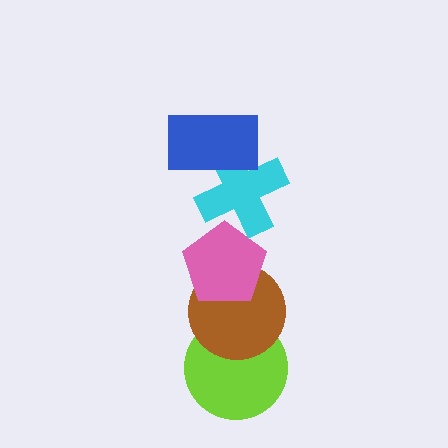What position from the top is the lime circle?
The lime circle is 5th from the top.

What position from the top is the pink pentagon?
The pink pentagon is 3rd from the top.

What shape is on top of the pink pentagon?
The cyan cross is on top of the pink pentagon.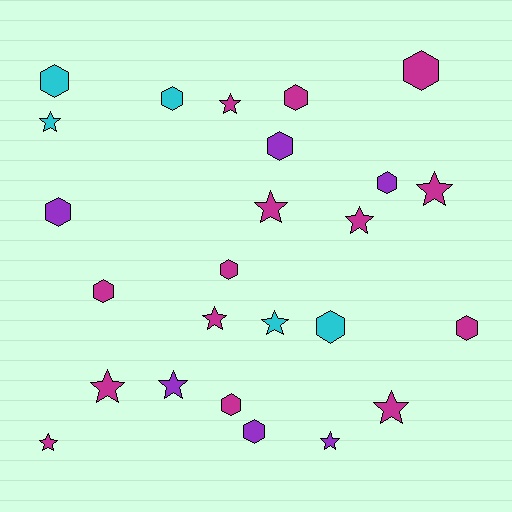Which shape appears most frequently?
Hexagon, with 13 objects.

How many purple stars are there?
There are 2 purple stars.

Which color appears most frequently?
Magenta, with 14 objects.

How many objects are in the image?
There are 25 objects.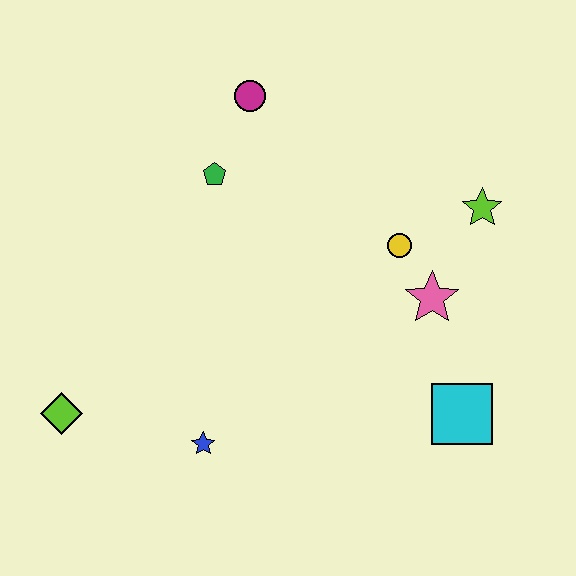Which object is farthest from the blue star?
The lime star is farthest from the blue star.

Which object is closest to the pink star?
The yellow circle is closest to the pink star.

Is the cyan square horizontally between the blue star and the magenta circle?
No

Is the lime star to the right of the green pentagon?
Yes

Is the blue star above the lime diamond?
No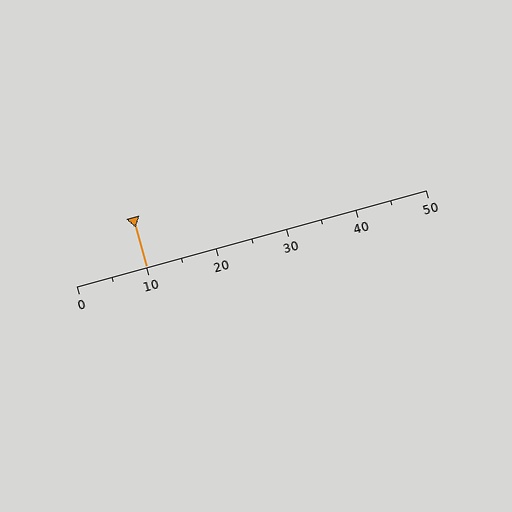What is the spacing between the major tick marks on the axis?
The major ticks are spaced 10 apart.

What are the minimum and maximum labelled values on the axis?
The axis runs from 0 to 50.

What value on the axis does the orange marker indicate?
The marker indicates approximately 10.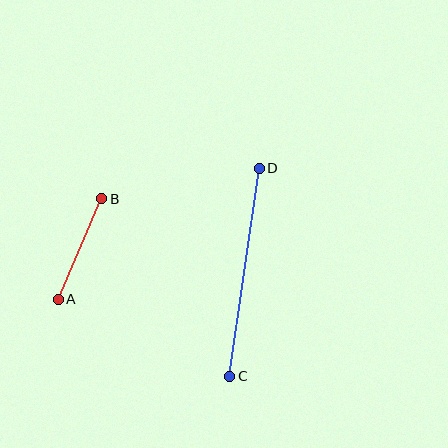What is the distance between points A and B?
The distance is approximately 109 pixels.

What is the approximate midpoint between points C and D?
The midpoint is at approximately (245, 272) pixels.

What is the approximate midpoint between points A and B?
The midpoint is at approximately (80, 249) pixels.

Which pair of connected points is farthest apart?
Points C and D are farthest apart.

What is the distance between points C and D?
The distance is approximately 210 pixels.